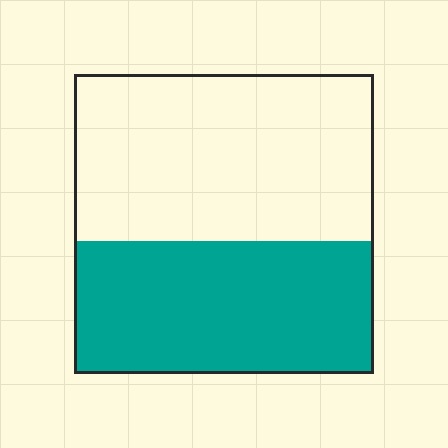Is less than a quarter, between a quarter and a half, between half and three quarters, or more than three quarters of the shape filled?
Between a quarter and a half.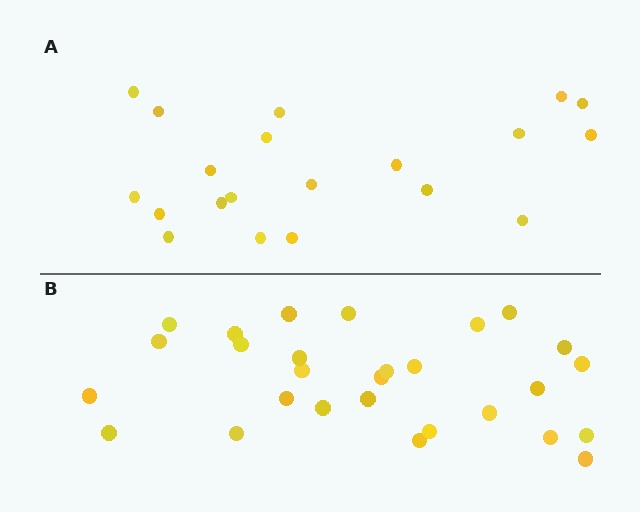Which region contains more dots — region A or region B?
Region B (the bottom region) has more dots.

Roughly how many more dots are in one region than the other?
Region B has roughly 8 or so more dots than region A.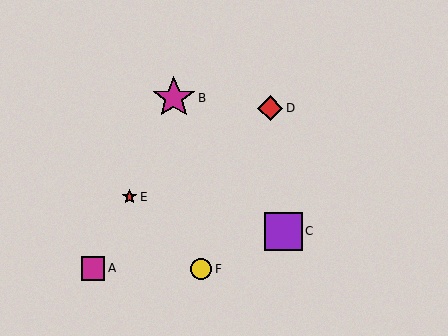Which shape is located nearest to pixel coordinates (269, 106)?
The red diamond (labeled D) at (270, 108) is nearest to that location.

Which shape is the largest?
The magenta star (labeled B) is the largest.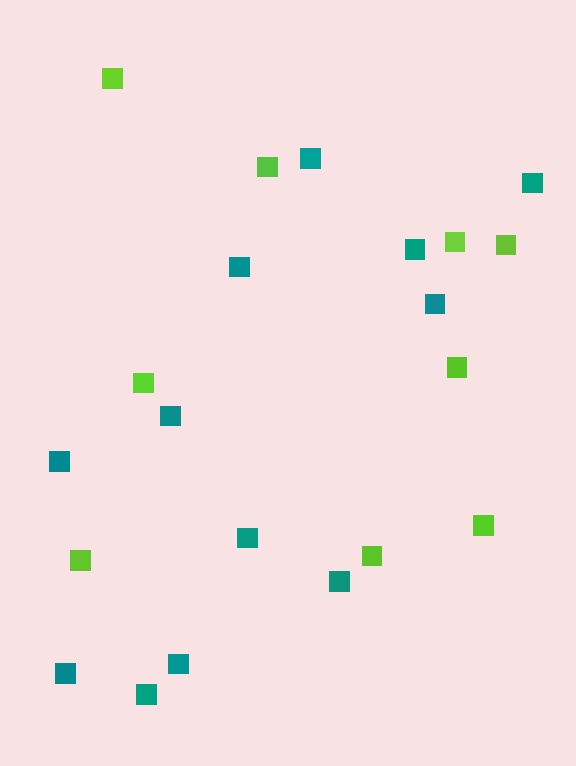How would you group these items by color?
There are 2 groups: one group of lime squares (9) and one group of teal squares (12).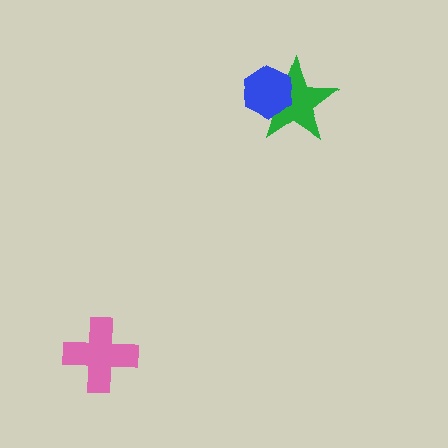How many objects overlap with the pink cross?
0 objects overlap with the pink cross.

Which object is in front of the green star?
The blue hexagon is in front of the green star.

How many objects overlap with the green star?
1 object overlaps with the green star.